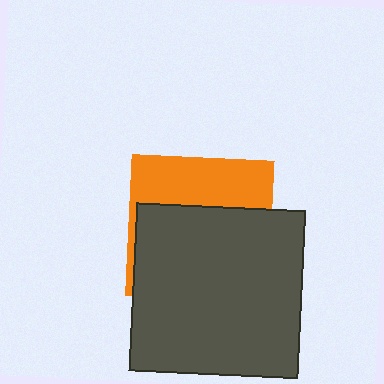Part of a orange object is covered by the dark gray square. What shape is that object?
It is a square.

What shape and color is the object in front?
The object in front is a dark gray square.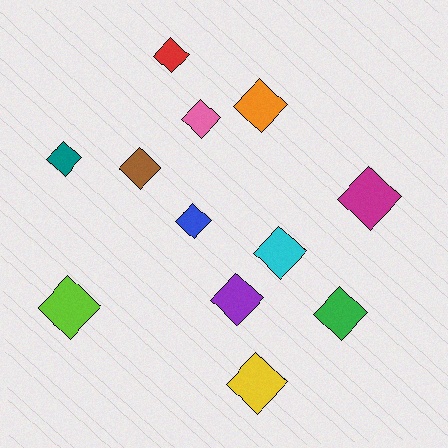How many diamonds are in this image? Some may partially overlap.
There are 12 diamonds.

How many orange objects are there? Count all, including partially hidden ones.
There is 1 orange object.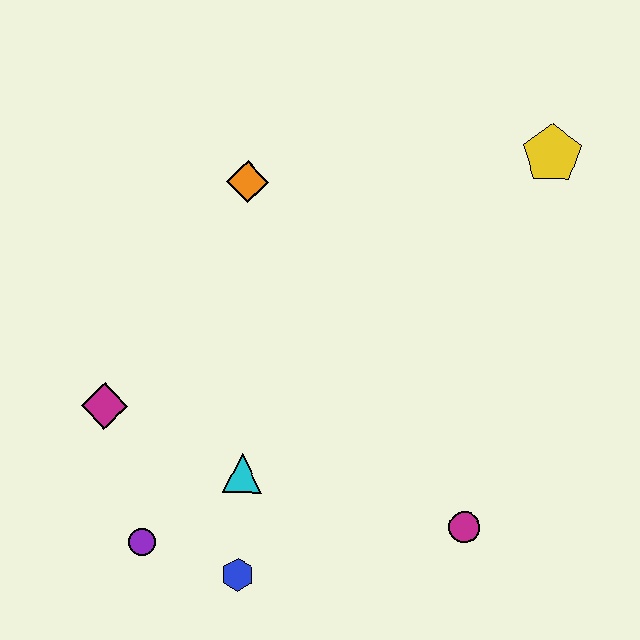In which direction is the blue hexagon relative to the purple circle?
The blue hexagon is to the right of the purple circle.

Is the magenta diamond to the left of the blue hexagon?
Yes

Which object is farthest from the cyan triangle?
The yellow pentagon is farthest from the cyan triangle.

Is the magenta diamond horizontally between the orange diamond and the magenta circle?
No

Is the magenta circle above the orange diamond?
No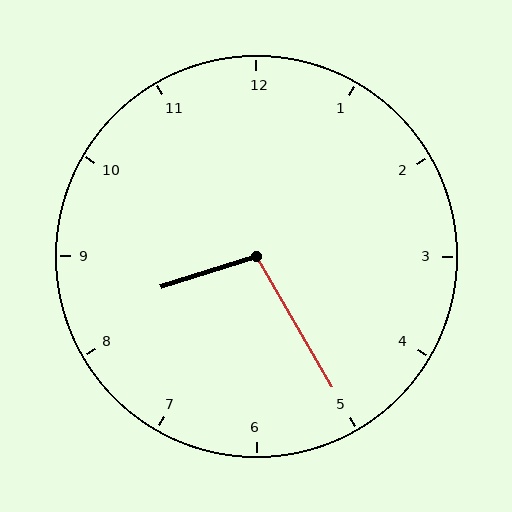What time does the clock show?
8:25.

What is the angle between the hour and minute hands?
Approximately 102 degrees.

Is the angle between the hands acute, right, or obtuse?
It is obtuse.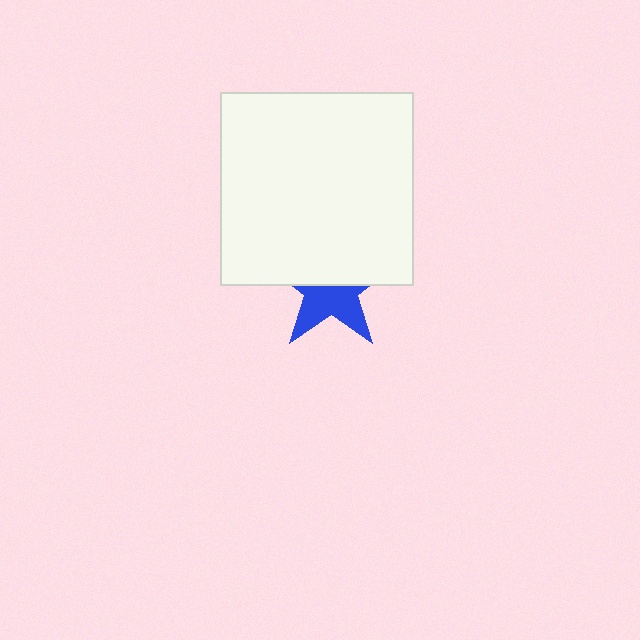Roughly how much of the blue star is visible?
About half of it is visible (roughly 47%).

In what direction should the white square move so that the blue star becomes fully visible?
The white square should move up. That is the shortest direction to clear the overlap and leave the blue star fully visible.